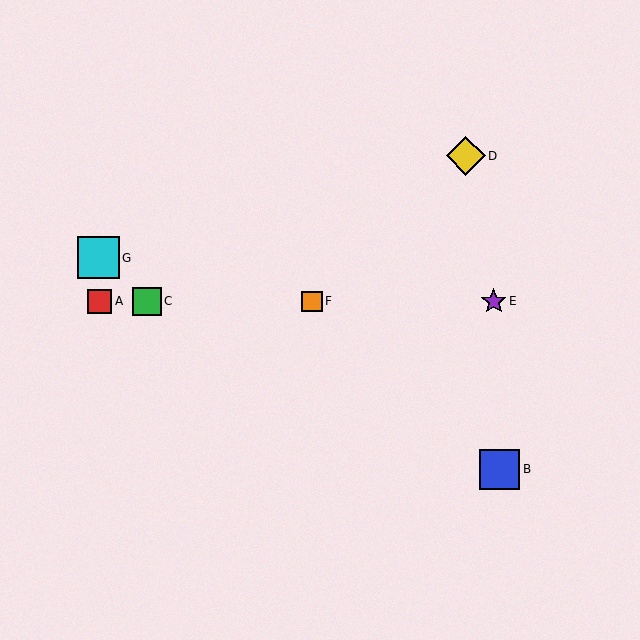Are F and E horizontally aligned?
Yes, both are at y≈301.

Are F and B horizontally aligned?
No, F is at y≈301 and B is at y≈469.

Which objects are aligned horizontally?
Objects A, C, E, F are aligned horizontally.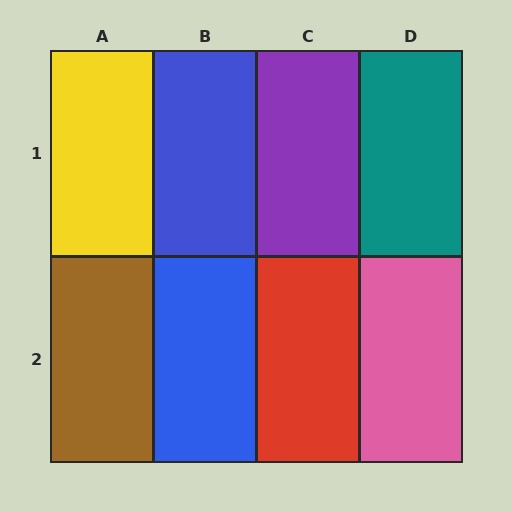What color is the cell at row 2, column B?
Blue.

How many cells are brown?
1 cell is brown.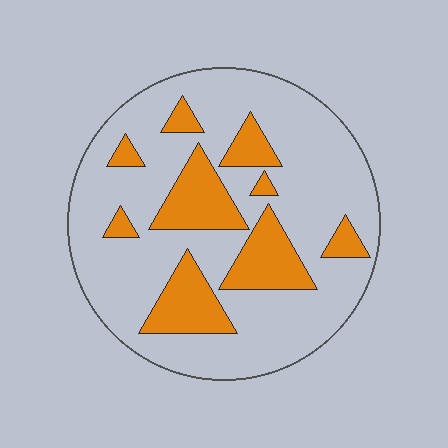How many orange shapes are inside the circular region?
9.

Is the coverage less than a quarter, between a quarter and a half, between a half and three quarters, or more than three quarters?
Less than a quarter.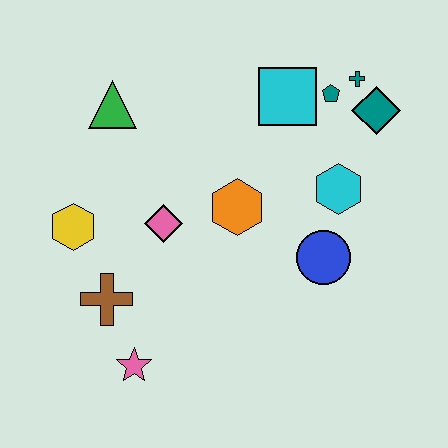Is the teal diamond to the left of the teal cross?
No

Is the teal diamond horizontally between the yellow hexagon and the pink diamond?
No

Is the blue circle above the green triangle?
No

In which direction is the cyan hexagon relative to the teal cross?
The cyan hexagon is below the teal cross.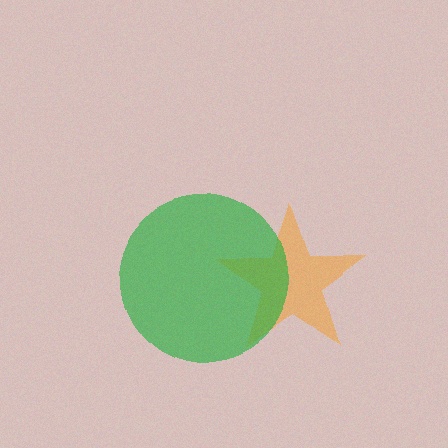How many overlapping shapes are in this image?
There are 2 overlapping shapes in the image.